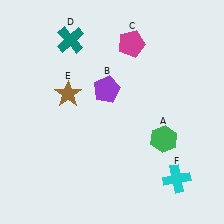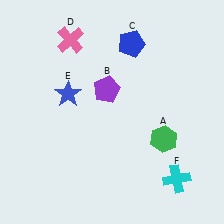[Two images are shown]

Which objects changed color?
C changed from magenta to blue. D changed from teal to pink. E changed from brown to blue.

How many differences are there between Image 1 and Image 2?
There are 3 differences between the two images.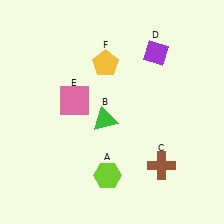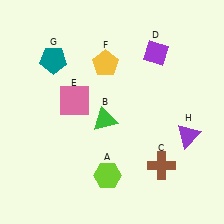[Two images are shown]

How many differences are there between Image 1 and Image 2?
There are 2 differences between the two images.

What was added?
A teal pentagon (G), a purple triangle (H) were added in Image 2.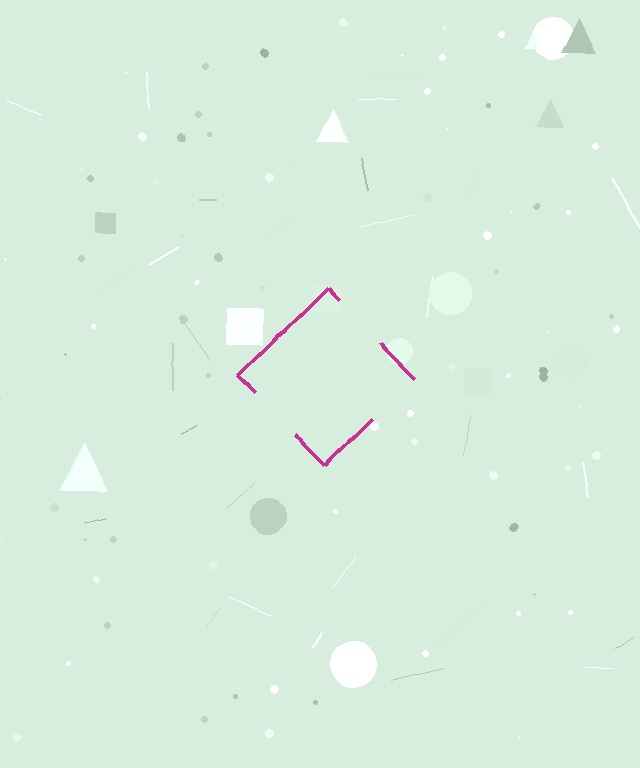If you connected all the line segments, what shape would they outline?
They would outline a diamond.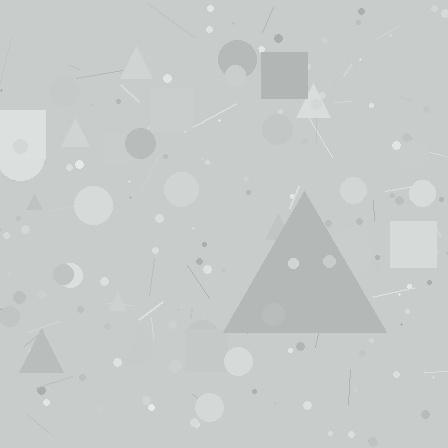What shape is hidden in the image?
A triangle is hidden in the image.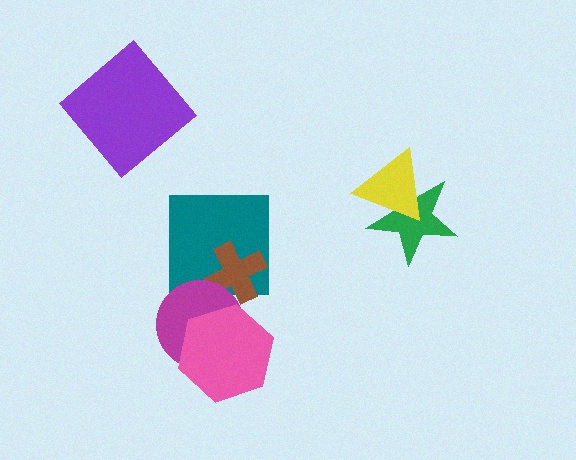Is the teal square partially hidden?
Yes, it is partially covered by another shape.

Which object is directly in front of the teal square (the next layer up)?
The brown cross is directly in front of the teal square.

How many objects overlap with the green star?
1 object overlaps with the green star.